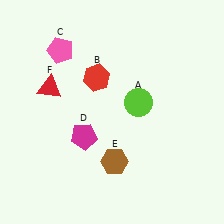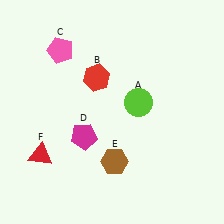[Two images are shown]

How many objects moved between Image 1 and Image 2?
1 object moved between the two images.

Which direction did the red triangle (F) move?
The red triangle (F) moved down.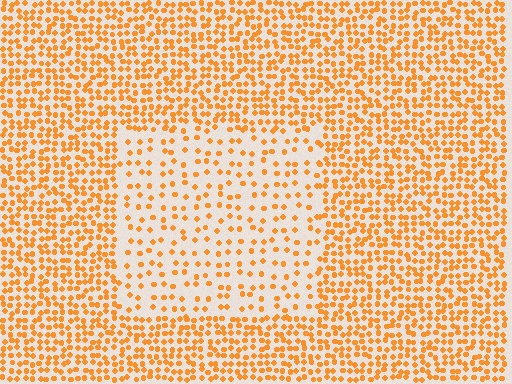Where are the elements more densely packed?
The elements are more densely packed outside the rectangle boundary.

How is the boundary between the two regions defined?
The boundary is defined by a change in element density (approximately 2.3x ratio). All elements are the same color, size, and shape.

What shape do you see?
I see a rectangle.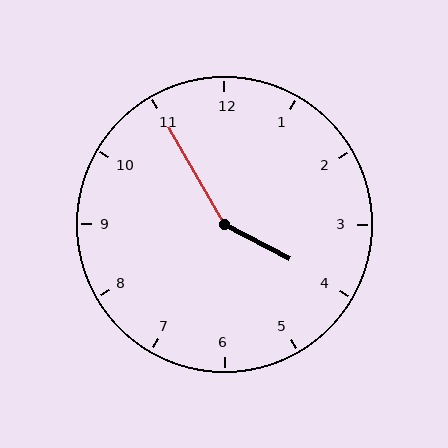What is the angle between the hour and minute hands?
Approximately 148 degrees.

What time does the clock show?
3:55.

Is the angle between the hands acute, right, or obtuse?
It is obtuse.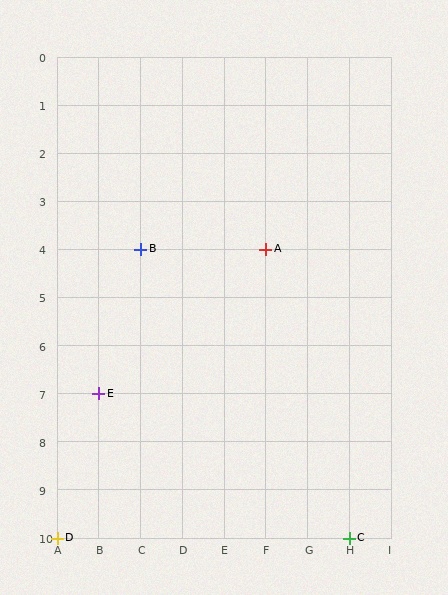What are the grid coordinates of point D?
Point D is at grid coordinates (A, 10).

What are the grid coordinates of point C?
Point C is at grid coordinates (H, 10).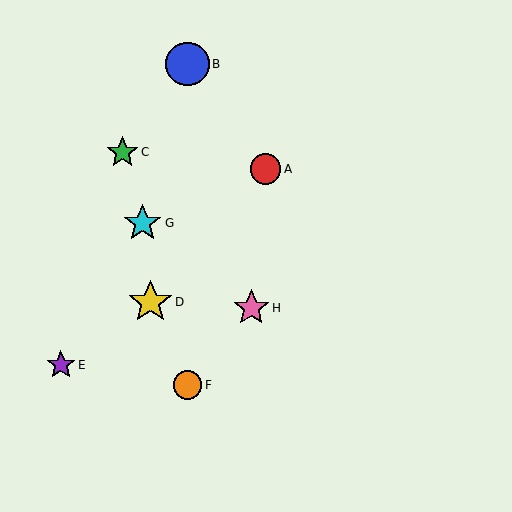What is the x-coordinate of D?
Object D is at x≈150.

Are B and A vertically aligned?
No, B is at x≈187 and A is at x≈265.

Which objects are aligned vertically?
Objects B, F are aligned vertically.